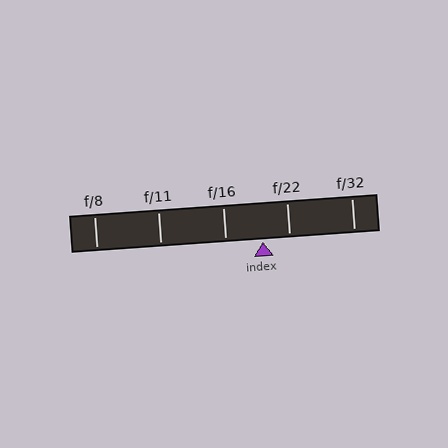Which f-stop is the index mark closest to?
The index mark is closest to f/22.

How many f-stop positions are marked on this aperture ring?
There are 5 f-stop positions marked.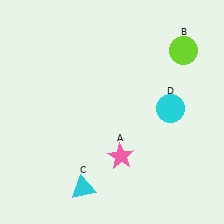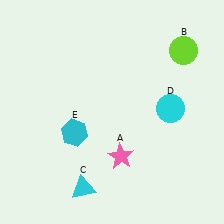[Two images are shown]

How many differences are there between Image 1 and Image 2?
There is 1 difference between the two images.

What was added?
A cyan hexagon (E) was added in Image 2.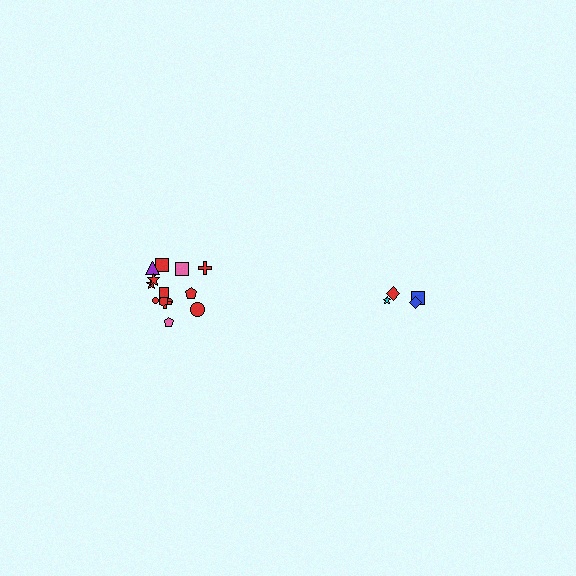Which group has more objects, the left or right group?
The left group.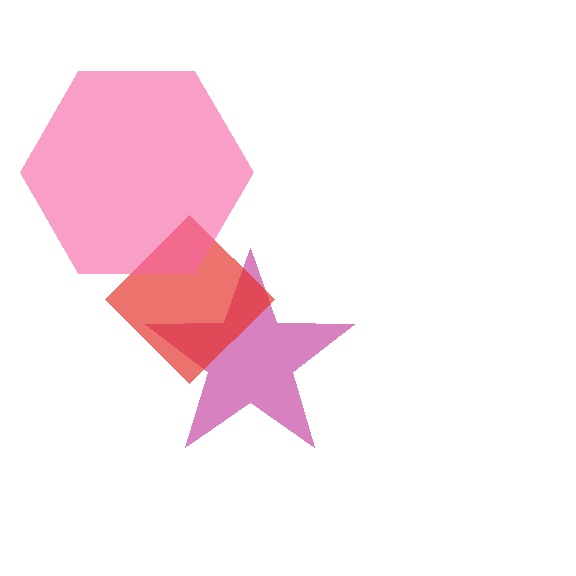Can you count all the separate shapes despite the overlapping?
Yes, there are 3 separate shapes.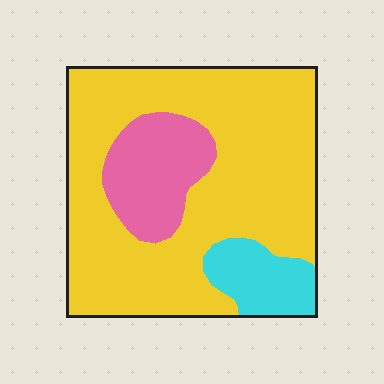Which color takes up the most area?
Yellow, at roughly 75%.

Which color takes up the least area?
Cyan, at roughly 10%.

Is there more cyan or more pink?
Pink.